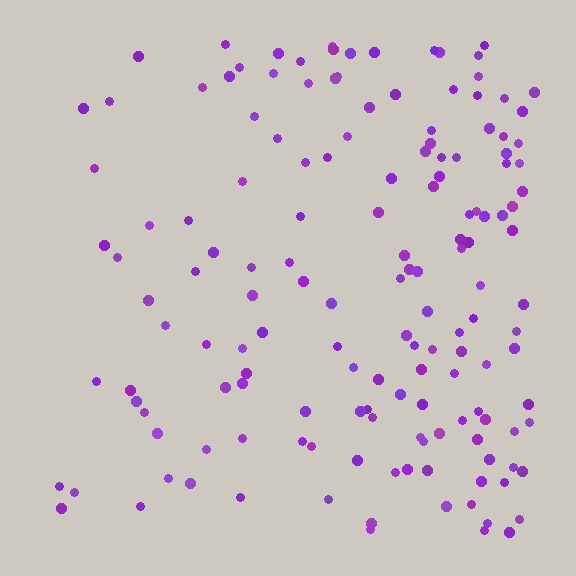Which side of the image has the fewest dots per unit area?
The left.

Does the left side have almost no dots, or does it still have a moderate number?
Still a moderate number, just noticeably fewer than the right.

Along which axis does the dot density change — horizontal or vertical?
Horizontal.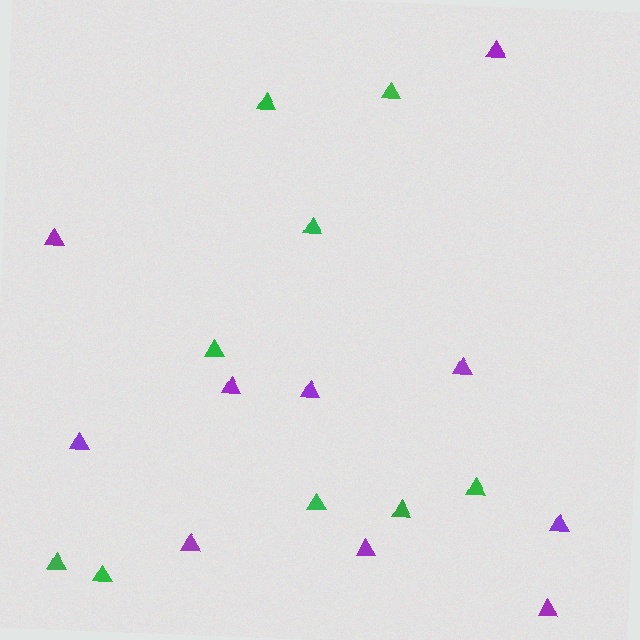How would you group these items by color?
There are 2 groups: one group of green triangles (9) and one group of purple triangles (10).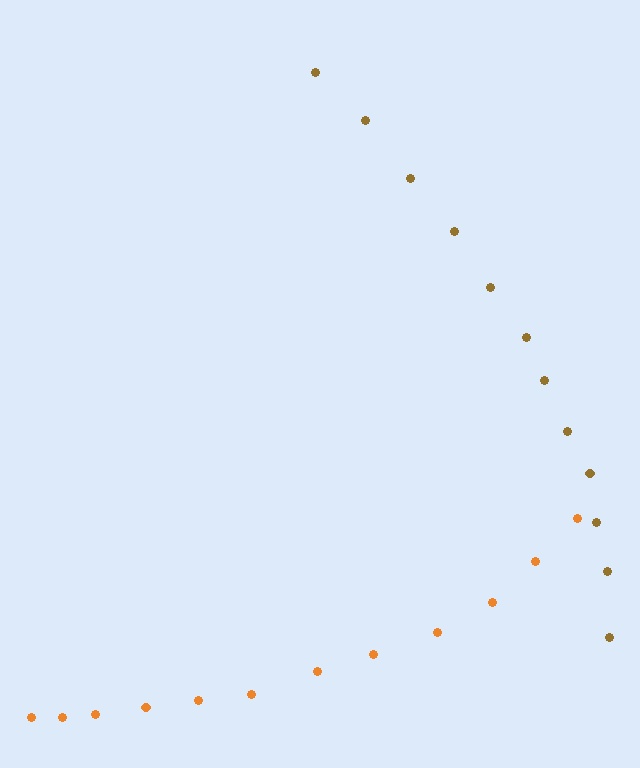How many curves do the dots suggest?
There are 2 distinct paths.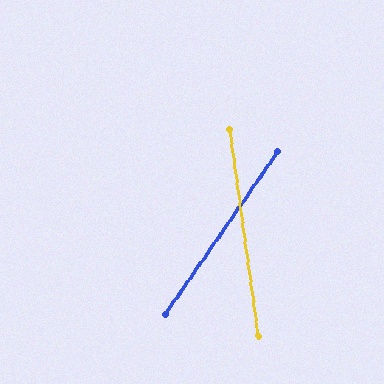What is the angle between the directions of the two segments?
Approximately 43 degrees.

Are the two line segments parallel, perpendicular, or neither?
Neither parallel nor perpendicular — they differ by about 43°.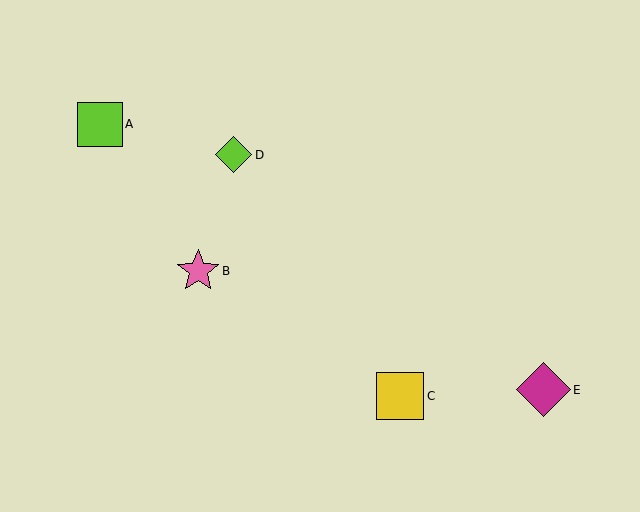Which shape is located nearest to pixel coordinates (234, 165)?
The lime diamond (labeled D) at (234, 155) is nearest to that location.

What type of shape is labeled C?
Shape C is a yellow square.